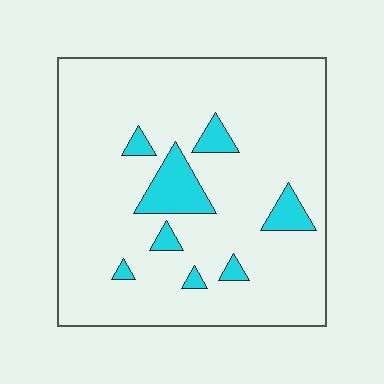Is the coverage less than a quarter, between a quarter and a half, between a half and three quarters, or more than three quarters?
Less than a quarter.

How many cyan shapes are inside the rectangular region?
8.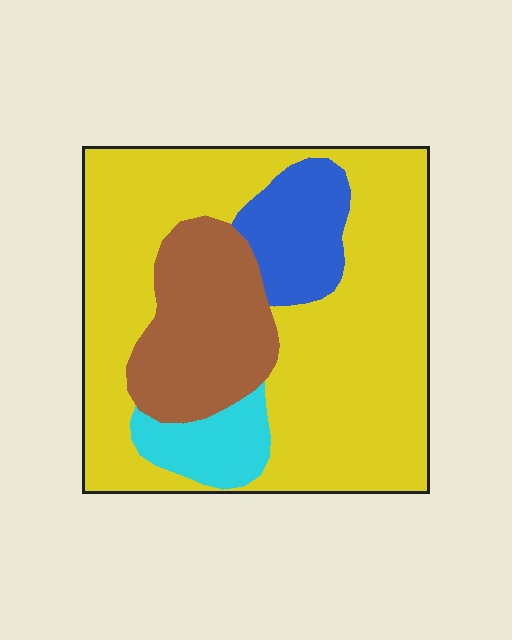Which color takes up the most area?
Yellow, at roughly 65%.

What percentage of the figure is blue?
Blue takes up about one tenth (1/10) of the figure.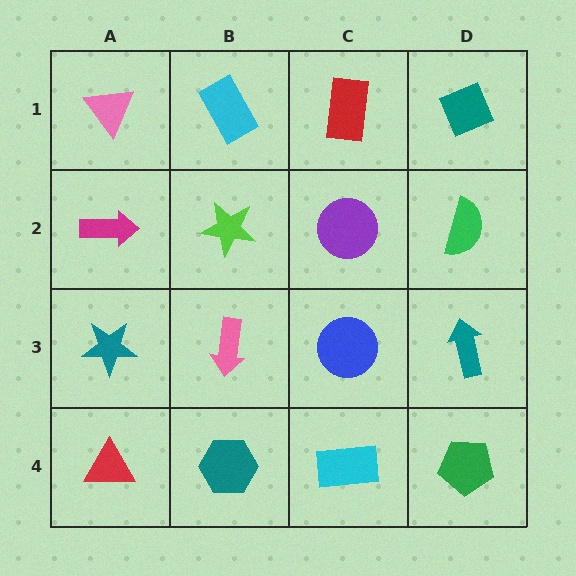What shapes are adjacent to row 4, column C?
A blue circle (row 3, column C), a teal hexagon (row 4, column B), a green pentagon (row 4, column D).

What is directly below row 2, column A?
A teal star.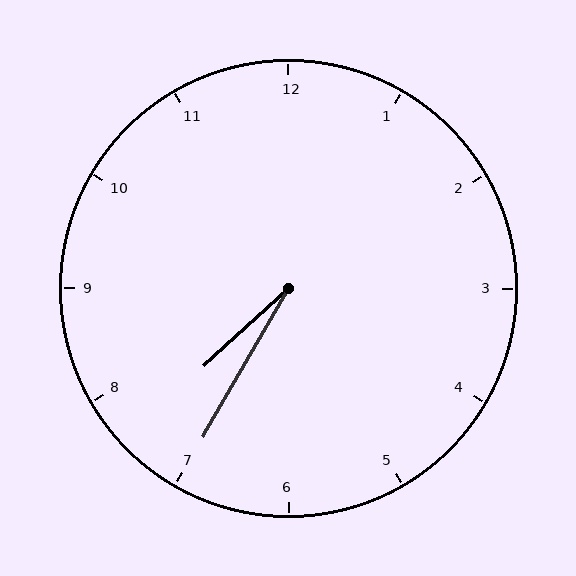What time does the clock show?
7:35.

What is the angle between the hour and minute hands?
Approximately 18 degrees.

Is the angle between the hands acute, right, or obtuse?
It is acute.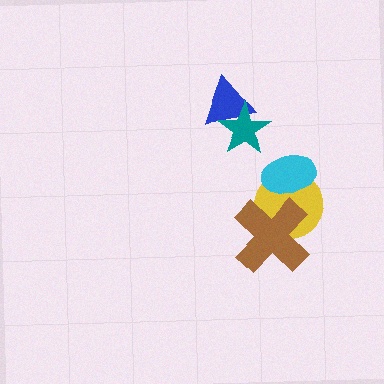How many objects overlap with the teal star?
1 object overlaps with the teal star.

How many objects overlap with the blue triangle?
1 object overlaps with the blue triangle.